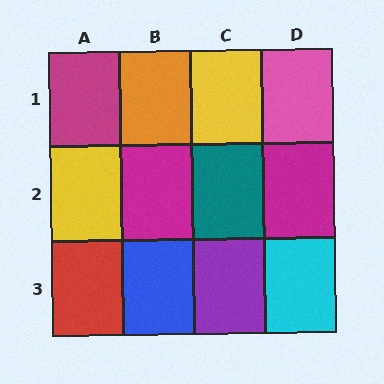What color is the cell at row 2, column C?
Teal.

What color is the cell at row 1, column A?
Magenta.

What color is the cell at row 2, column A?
Yellow.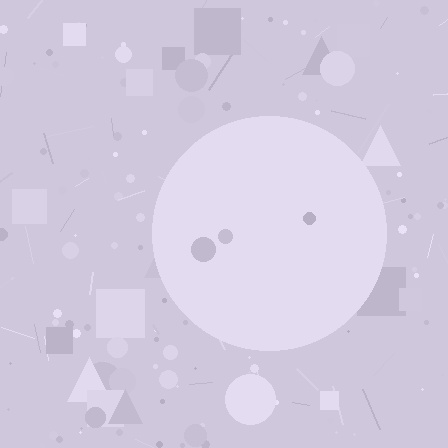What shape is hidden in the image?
A circle is hidden in the image.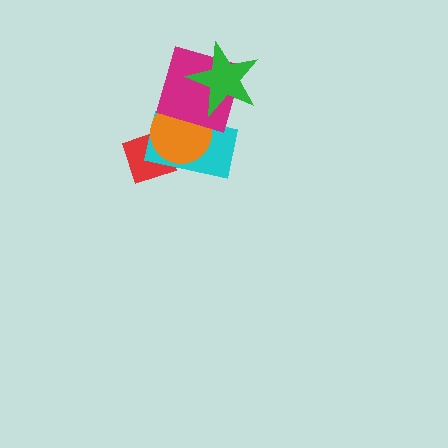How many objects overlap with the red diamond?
2 objects overlap with the red diamond.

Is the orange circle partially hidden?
Yes, it is partially covered by another shape.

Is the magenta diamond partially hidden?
Yes, it is partially covered by another shape.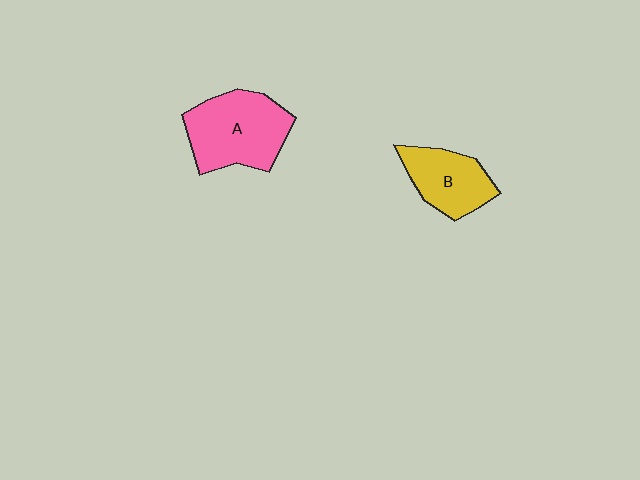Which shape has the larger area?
Shape A (pink).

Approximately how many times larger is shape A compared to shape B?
Approximately 1.5 times.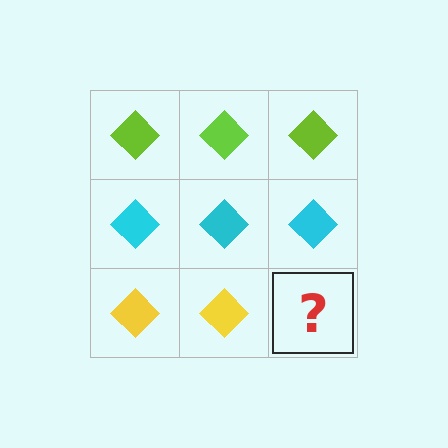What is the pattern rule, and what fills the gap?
The rule is that each row has a consistent color. The gap should be filled with a yellow diamond.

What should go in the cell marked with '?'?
The missing cell should contain a yellow diamond.